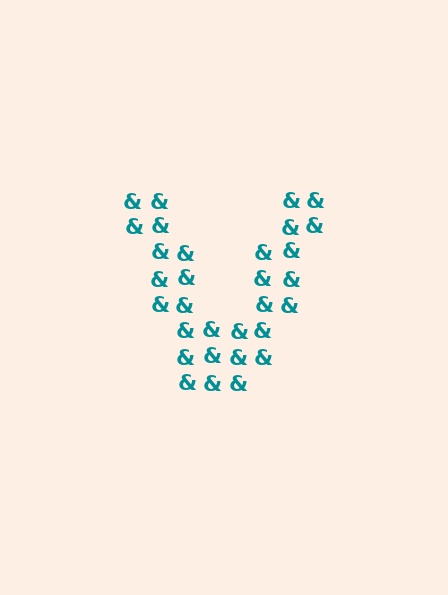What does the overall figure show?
The overall figure shows the letter V.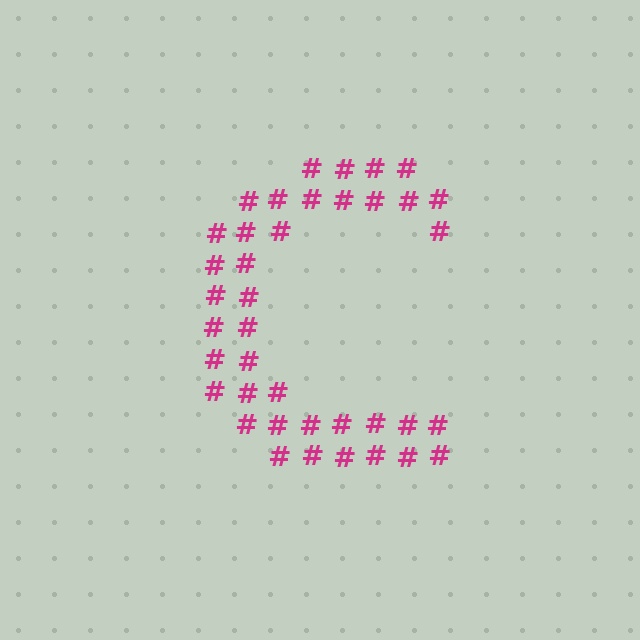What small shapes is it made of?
It is made of small hash symbols.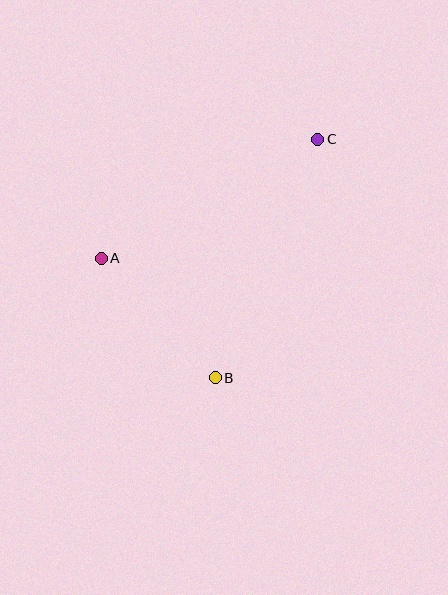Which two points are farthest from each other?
Points B and C are farthest from each other.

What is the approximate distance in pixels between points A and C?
The distance between A and C is approximately 247 pixels.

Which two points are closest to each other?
Points A and B are closest to each other.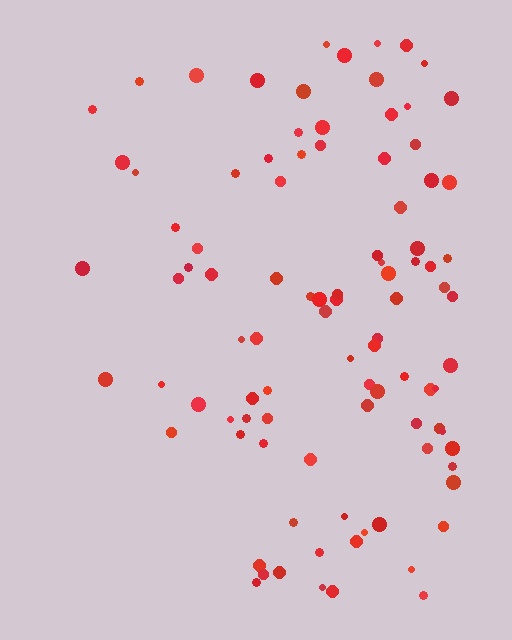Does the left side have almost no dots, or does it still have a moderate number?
Still a moderate number, just noticeably fewer than the right.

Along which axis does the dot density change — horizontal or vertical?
Horizontal.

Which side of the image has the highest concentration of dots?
The right.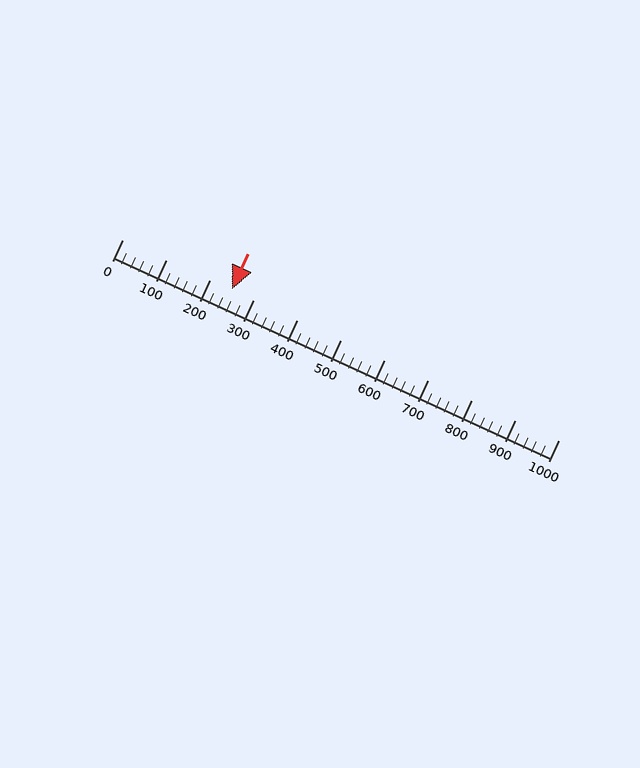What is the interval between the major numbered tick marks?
The major tick marks are spaced 100 units apart.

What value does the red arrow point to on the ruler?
The red arrow points to approximately 251.